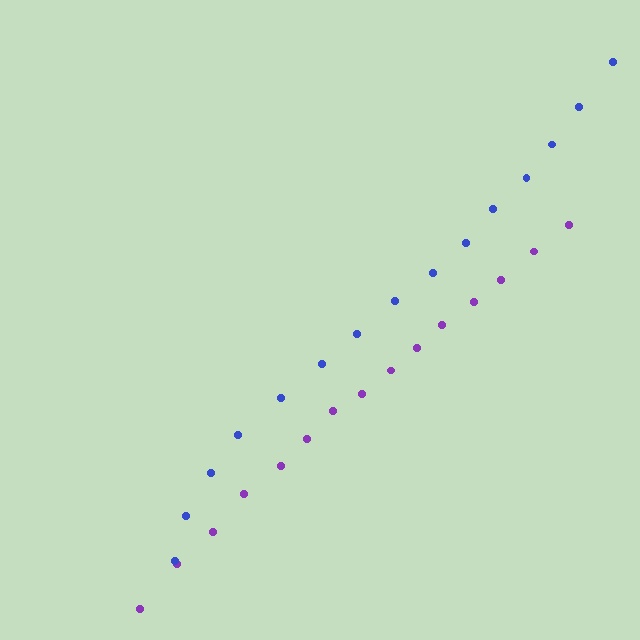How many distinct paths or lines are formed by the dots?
There are 2 distinct paths.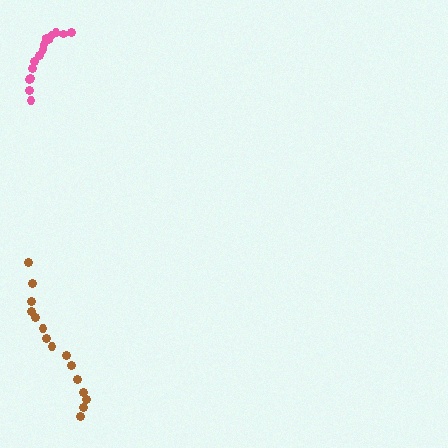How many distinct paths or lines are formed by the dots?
There are 2 distinct paths.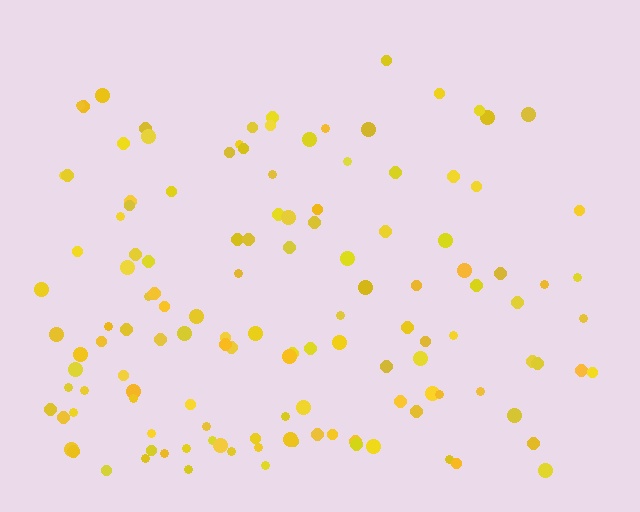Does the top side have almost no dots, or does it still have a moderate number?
Still a moderate number, just noticeably fewer than the bottom.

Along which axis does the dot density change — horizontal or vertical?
Vertical.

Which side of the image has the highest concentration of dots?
The bottom.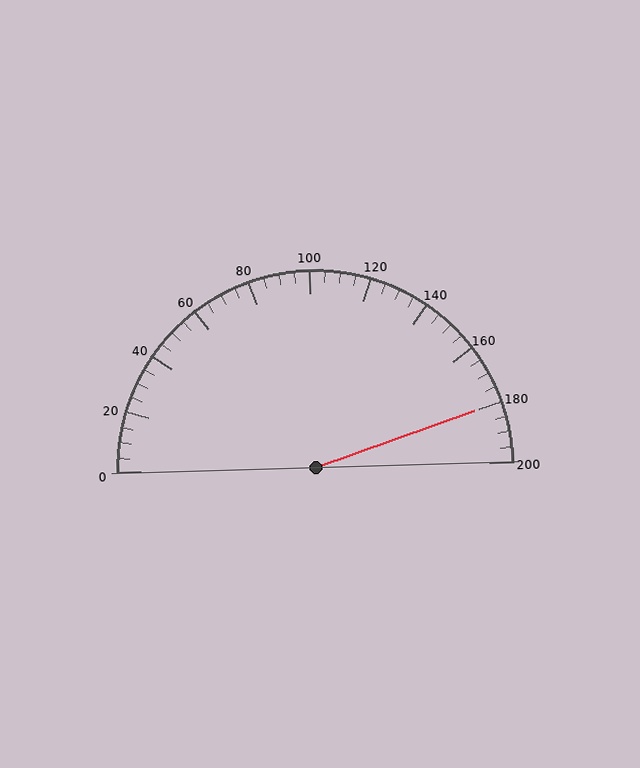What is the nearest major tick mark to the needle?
The nearest major tick mark is 180.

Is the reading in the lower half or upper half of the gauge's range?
The reading is in the upper half of the range (0 to 200).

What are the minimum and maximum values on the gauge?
The gauge ranges from 0 to 200.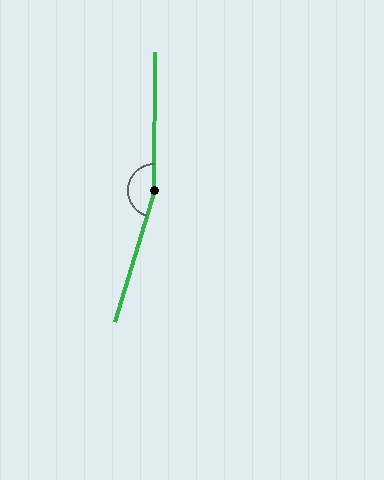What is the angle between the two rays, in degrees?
Approximately 163 degrees.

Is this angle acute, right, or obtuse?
It is obtuse.